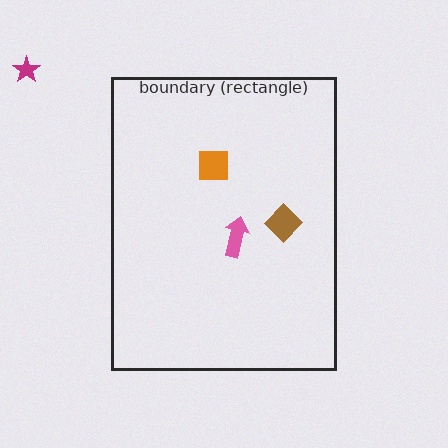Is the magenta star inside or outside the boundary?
Outside.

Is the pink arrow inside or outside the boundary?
Inside.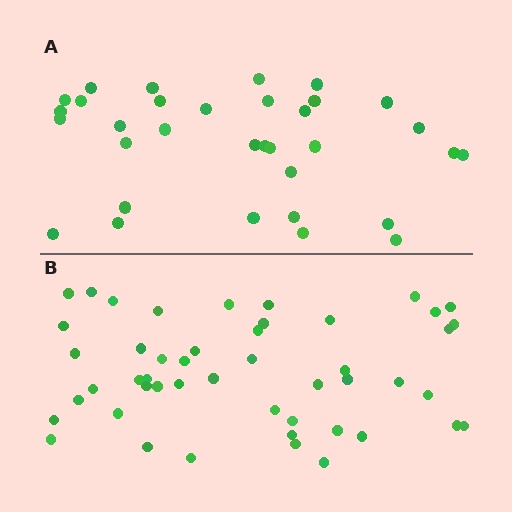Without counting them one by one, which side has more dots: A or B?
Region B (the bottom region) has more dots.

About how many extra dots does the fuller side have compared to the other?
Region B has approximately 15 more dots than region A.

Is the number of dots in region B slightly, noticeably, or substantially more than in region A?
Region B has substantially more. The ratio is roughly 1.5 to 1.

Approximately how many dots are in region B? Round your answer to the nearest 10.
About 50 dots. (The exact count is 48, which rounds to 50.)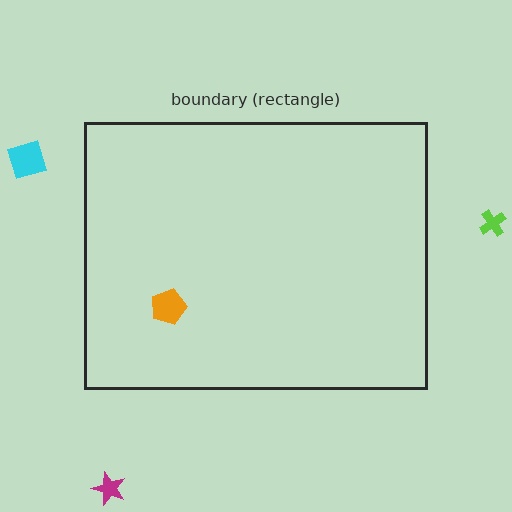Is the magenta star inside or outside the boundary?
Outside.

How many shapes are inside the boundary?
1 inside, 3 outside.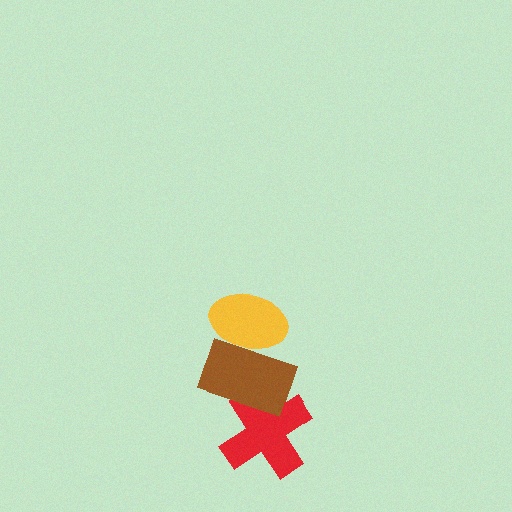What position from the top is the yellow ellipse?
The yellow ellipse is 1st from the top.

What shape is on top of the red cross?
The brown rectangle is on top of the red cross.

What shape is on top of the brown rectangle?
The yellow ellipse is on top of the brown rectangle.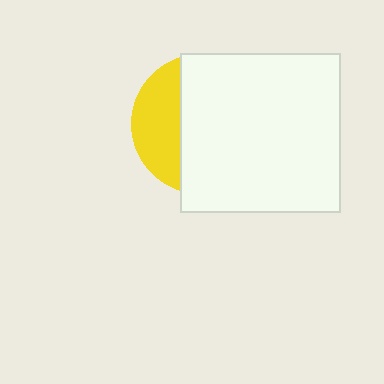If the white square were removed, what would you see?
You would see the complete yellow circle.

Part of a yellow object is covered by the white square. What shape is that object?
It is a circle.